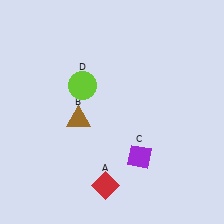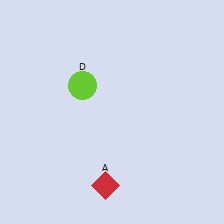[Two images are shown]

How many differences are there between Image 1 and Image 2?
There are 2 differences between the two images.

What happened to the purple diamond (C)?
The purple diamond (C) was removed in Image 2. It was in the bottom-right area of Image 1.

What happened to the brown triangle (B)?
The brown triangle (B) was removed in Image 2. It was in the bottom-left area of Image 1.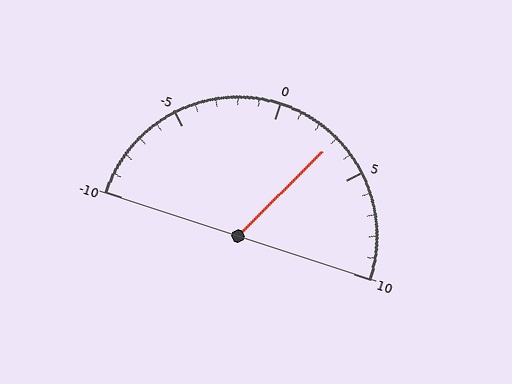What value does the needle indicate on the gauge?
The needle indicates approximately 3.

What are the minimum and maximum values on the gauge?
The gauge ranges from -10 to 10.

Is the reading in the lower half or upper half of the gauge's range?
The reading is in the upper half of the range (-10 to 10).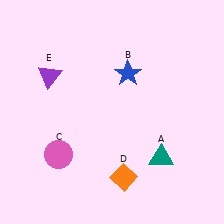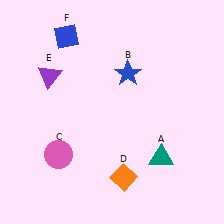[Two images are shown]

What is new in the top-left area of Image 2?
A blue diamond (F) was added in the top-left area of Image 2.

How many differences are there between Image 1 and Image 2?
There is 1 difference between the two images.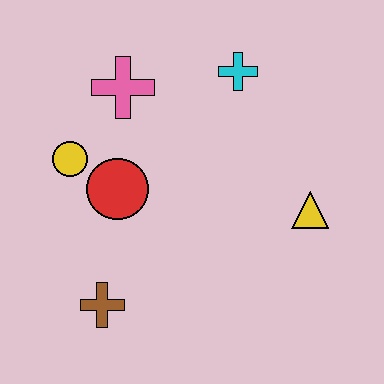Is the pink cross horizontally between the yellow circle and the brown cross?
No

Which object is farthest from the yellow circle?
The yellow triangle is farthest from the yellow circle.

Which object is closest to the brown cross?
The red circle is closest to the brown cross.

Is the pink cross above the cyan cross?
No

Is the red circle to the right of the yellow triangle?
No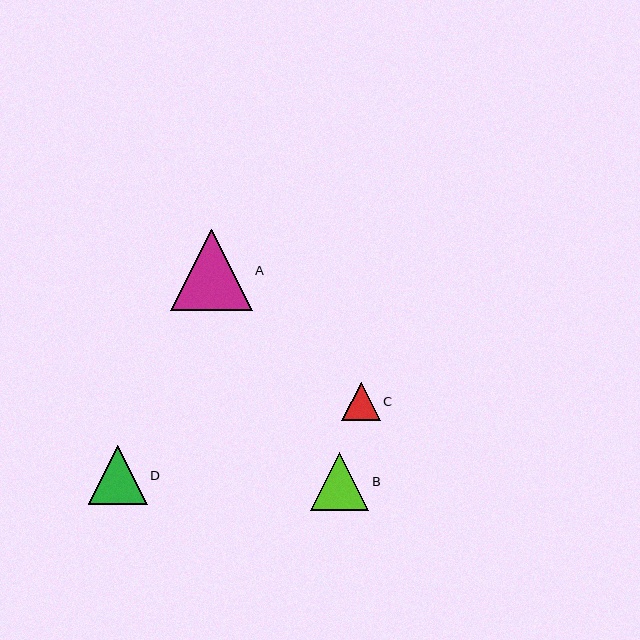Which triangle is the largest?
Triangle A is the largest with a size of approximately 81 pixels.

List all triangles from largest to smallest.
From largest to smallest: A, D, B, C.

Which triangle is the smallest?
Triangle C is the smallest with a size of approximately 38 pixels.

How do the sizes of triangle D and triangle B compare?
Triangle D and triangle B are approximately the same size.